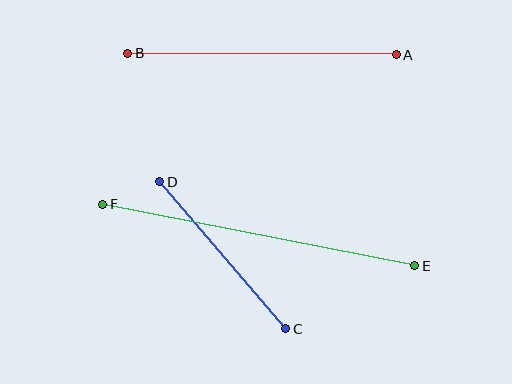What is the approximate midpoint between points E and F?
The midpoint is at approximately (259, 235) pixels.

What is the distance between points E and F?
The distance is approximately 318 pixels.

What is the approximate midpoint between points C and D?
The midpoint is at approximately (223, 255) pixels.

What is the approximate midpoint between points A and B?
The midpoint is at approximately (262, 54) pixels.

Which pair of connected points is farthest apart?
Points E and F are farthest apart.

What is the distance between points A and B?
The distance is approximately 269 pixels.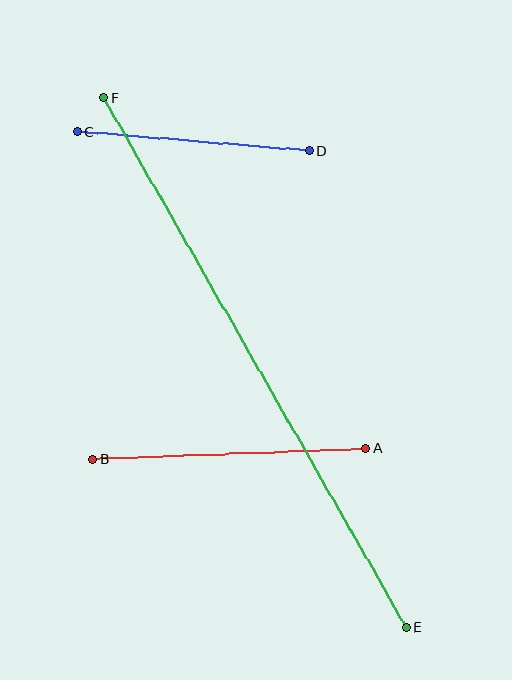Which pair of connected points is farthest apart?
Points E and F are farthest apart.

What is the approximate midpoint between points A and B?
The midpoint is at approximately (229, 454) pixels.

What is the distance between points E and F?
The distance is approximately 609 pixels.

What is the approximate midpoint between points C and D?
The midpoint is at approximately (193, 141) pixels.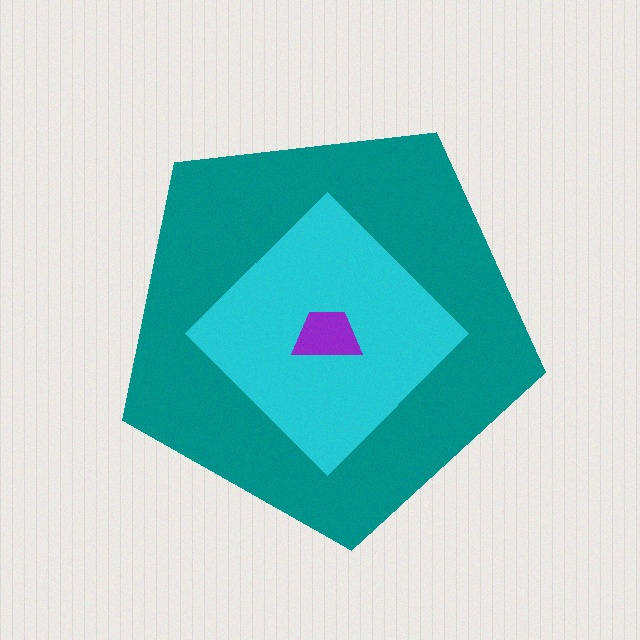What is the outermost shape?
The teal pentagon.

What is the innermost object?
The purple trapezoid.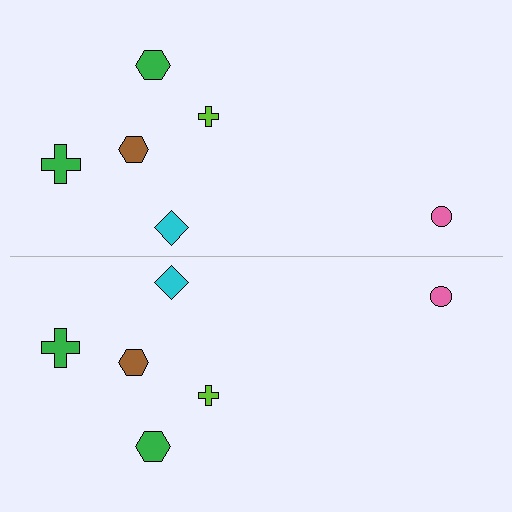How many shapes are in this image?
There are 12 shapes in this image.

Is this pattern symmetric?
Yes, this pattern has bilateral (reflection) symmetry.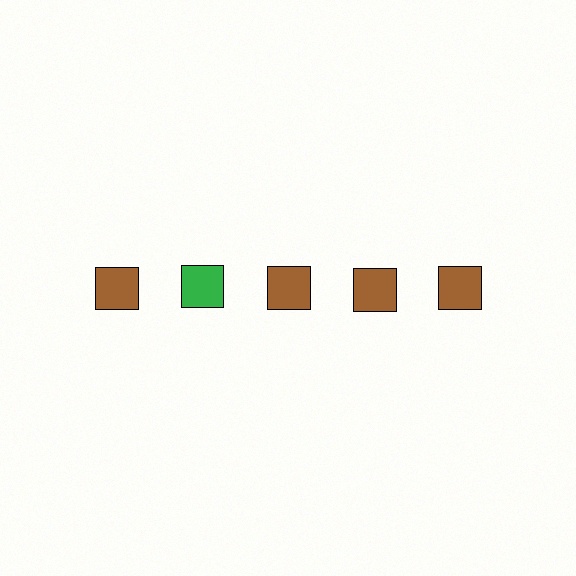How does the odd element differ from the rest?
It has a different color: green instead of brown.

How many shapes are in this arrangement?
There are 5 shapes arranged in a grid pattern.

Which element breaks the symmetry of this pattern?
The green square in the top row, second from left column breaks the symmetry. All other shapes are brown squares.